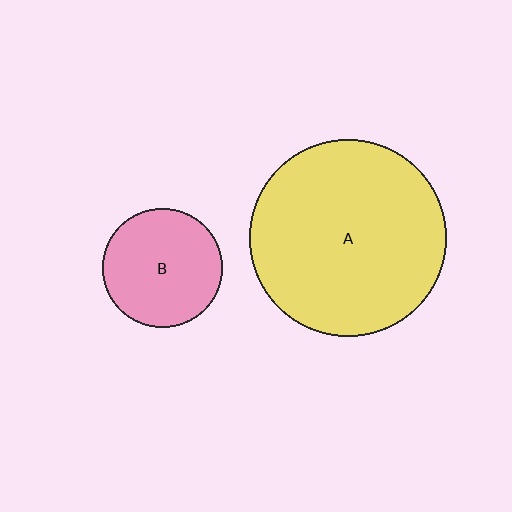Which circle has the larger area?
Circle A (yellow).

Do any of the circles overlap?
No, none of the circles overlap.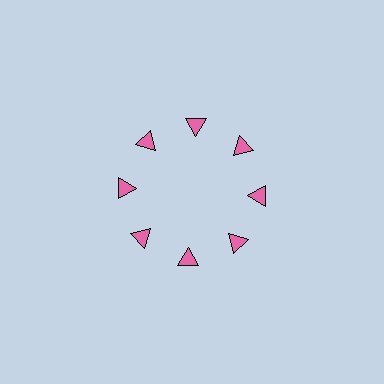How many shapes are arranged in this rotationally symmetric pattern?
There are 8 shapes, arranged in 8 groups of 1.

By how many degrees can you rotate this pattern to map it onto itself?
The pattern maps onto itself every 45 degrees of rotation.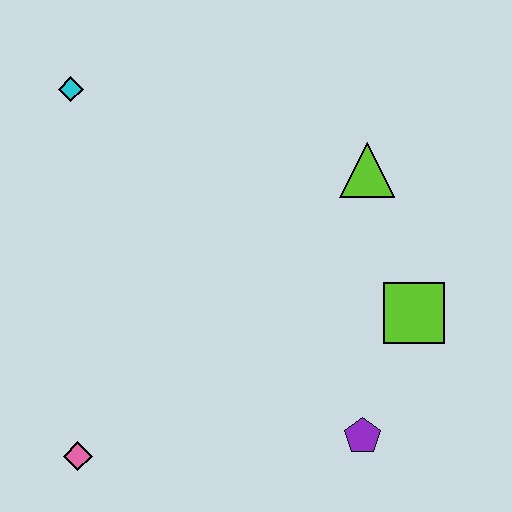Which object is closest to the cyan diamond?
The lime triangle is closest to the cyan diamond.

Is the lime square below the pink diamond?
No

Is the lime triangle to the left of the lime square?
Yes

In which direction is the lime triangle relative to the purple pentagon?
The lime triangle is above the purple pentagon.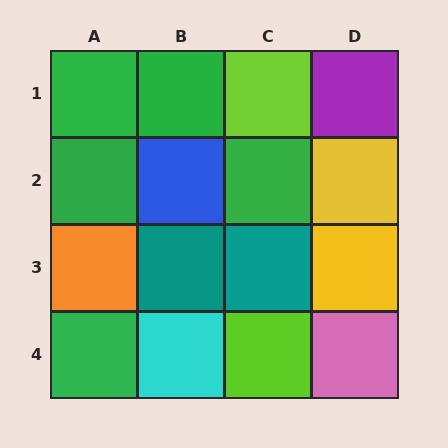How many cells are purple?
1 cell is purple.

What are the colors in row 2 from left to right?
Green, blue, green, yellow.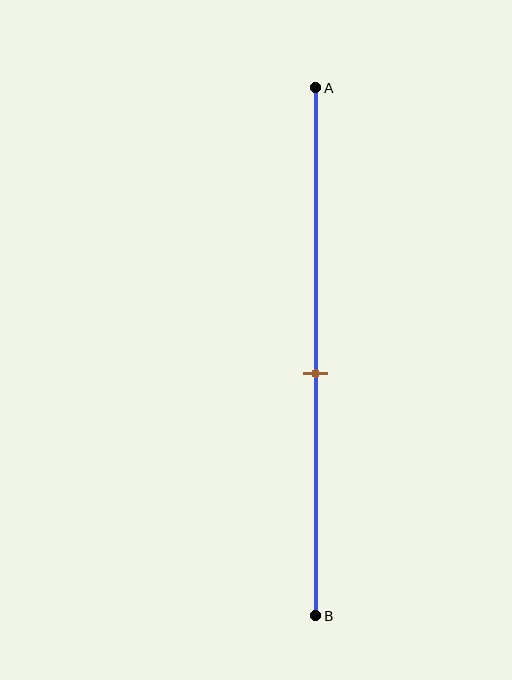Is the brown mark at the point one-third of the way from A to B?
No, the mark is at about 55% from A, not at the 33% one-third point.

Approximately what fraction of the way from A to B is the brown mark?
The brown mark is approximately 55% of the way from A to B.